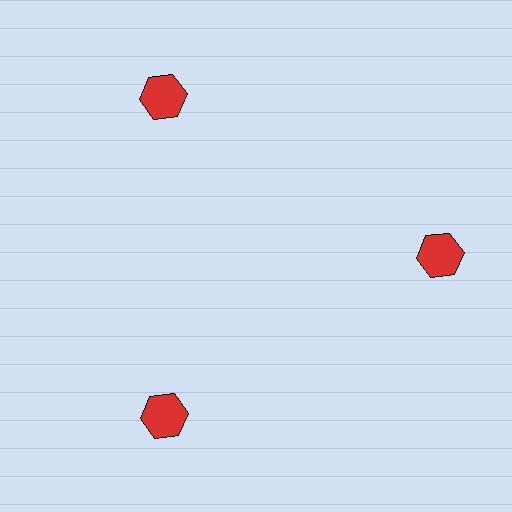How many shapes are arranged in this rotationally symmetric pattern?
There are 3 shapes, arranged in 3 groups of 1.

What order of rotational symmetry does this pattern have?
This pattern has 3-fold rotational symmetry.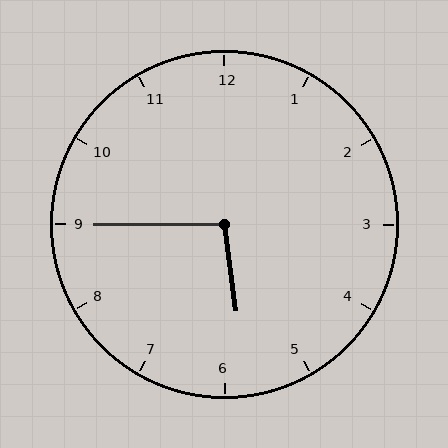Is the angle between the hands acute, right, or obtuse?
It is obtuse.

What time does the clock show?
5:45.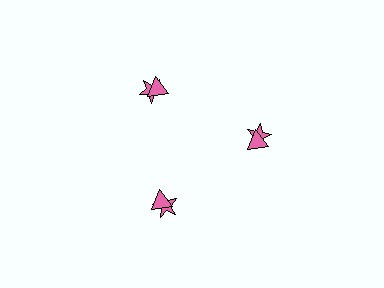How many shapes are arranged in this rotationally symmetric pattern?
There are 6 shapes, arranged in 3 groups of 2.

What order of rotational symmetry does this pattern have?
This pattern has 3-fold rotational symmetry.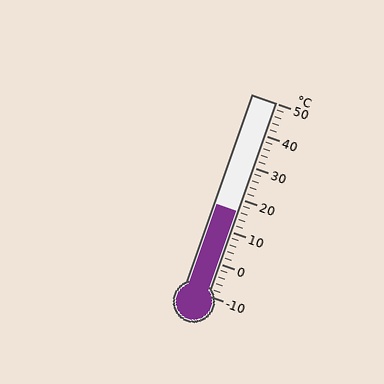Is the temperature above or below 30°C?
The temperature is below 30°C.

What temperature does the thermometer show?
The thermometer shows approximately 16°C.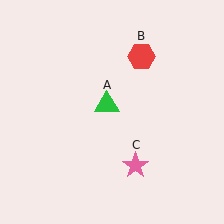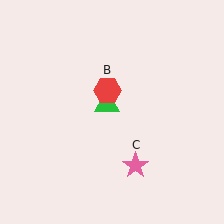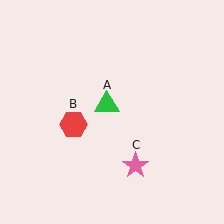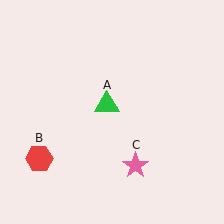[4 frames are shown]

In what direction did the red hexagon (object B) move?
The red hexagon (object B) moved down and to the left.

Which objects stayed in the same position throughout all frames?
Green triangle (object A) and pink star (object C) remained stationary.